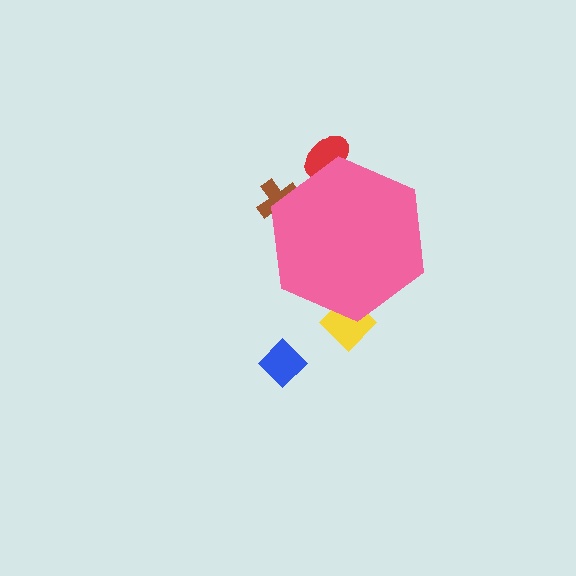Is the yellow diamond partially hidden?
Yes, the yellow diamond is partially hidden behind the pink hexagon.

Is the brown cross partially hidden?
Yes, the brown cross is partially hidden behind the pink hexagon.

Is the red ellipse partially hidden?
Yes, the red ellipse is partially hidden behind the pink hexagon.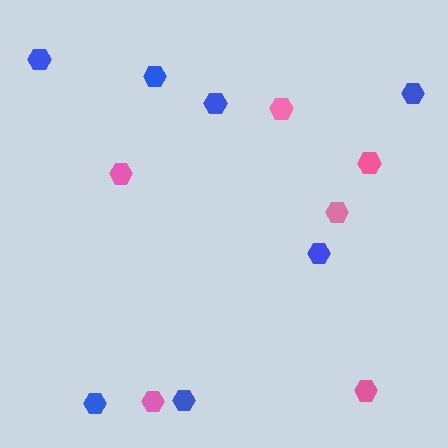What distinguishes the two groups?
There are 2 groups: one group of pink hexagons (6) and one group of blue hexagons (7).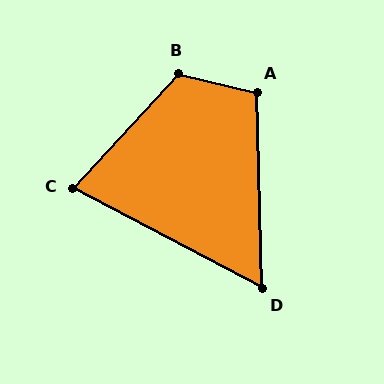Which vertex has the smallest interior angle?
D, at approximately 61 degrees.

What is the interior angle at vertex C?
Approximately 75 degrees (acute).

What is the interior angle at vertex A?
Approximately 105 degrees (obtuse).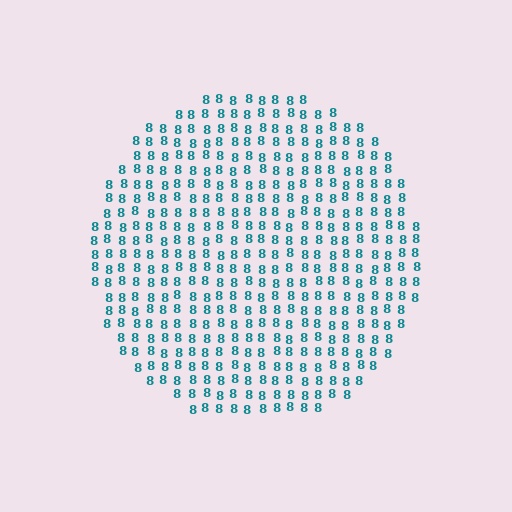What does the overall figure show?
The overall figure shows a circle.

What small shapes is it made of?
It is made of small digit 8's.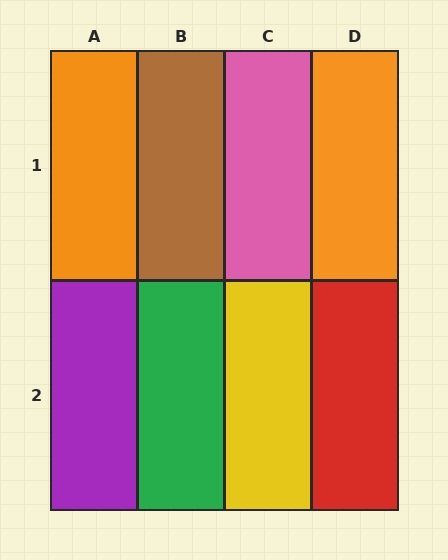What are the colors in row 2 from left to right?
Purple, green, yellow, red.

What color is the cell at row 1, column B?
Brown.